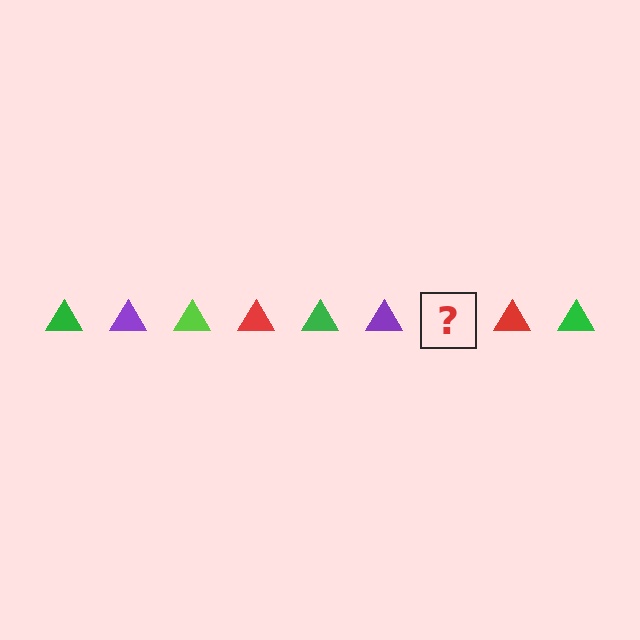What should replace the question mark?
The question mark should be replaced with a lime triangle.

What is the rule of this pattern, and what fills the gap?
The rule is that the pattern cycles through green, purple, lime, red triangles. The gap should be filled with a lime triangle.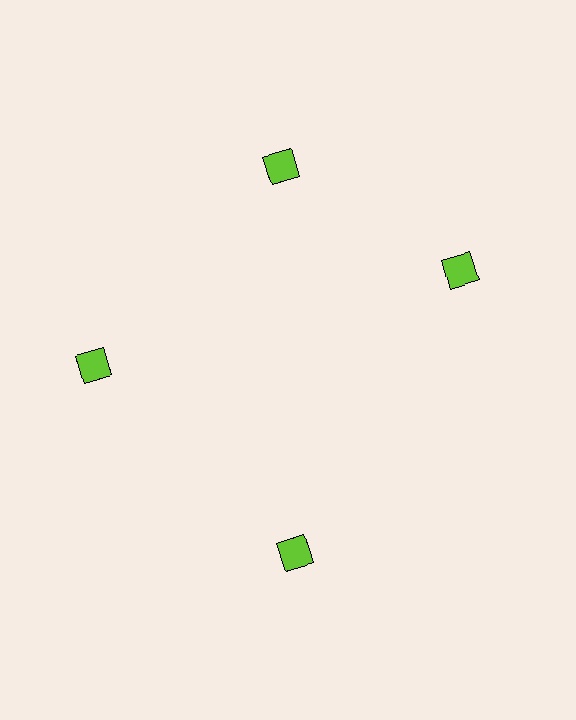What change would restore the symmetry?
The symmetry would be restored by rotating it back into even spacing with its neighbors so that all 4 squares sit at equal angles and equal distance from the center.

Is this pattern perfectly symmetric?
No. The 4 lime squares are arranged in a ring, but one element near the 3 o'clock position is rotated out of alignment along the ring, breaking the 4-fold rotational symmetry.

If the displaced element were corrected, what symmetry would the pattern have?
It would have 4-fold rotational symmetry — the pattern would map onto itself every 90 degrees.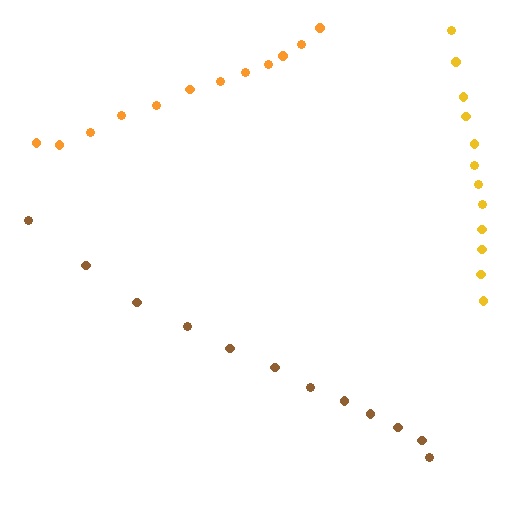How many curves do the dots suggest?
There are 3 distinct paths.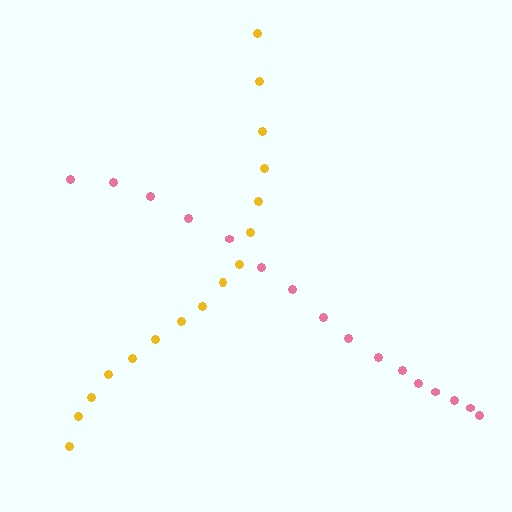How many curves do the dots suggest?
There are 2 distinct paths.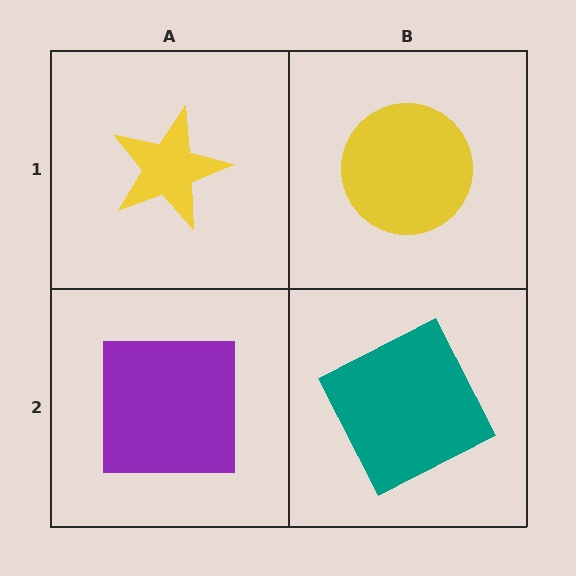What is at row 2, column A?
A purple square.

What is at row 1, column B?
A yellow circle.